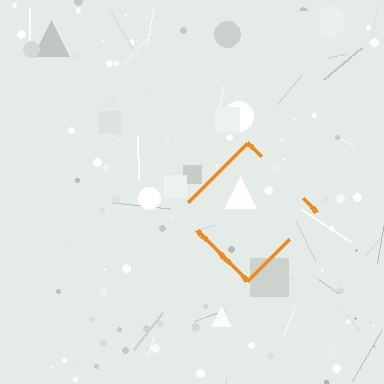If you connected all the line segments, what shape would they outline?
They would outline a diamond.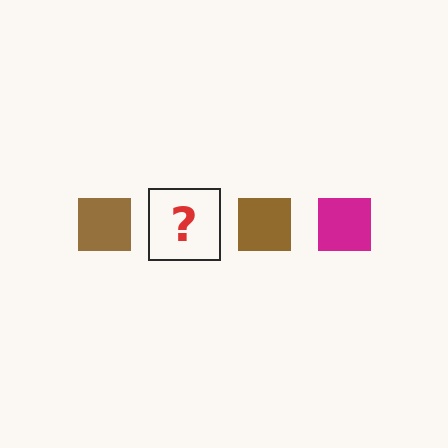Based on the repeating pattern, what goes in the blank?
The blank should be a magenta square.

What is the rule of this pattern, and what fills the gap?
The rule is that the pattern cycles through brown, magenta squares. The gap should be filled with a magenta square.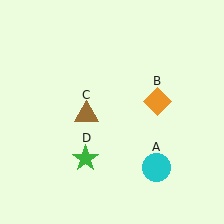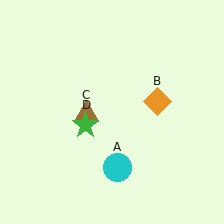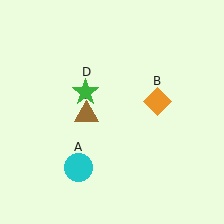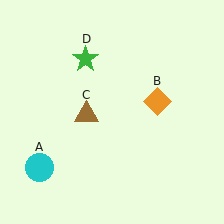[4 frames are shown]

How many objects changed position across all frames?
2 objects changed position: cyan circle (object A), green star (object D).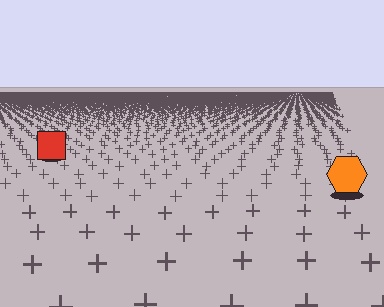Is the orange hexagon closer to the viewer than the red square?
Yes. The orange hexagon is closer — you can tell from the texture gradient: the ground texture is coarser near it.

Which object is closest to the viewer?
The orange hexagon is closest. The texture marks near it are larger and more spread out.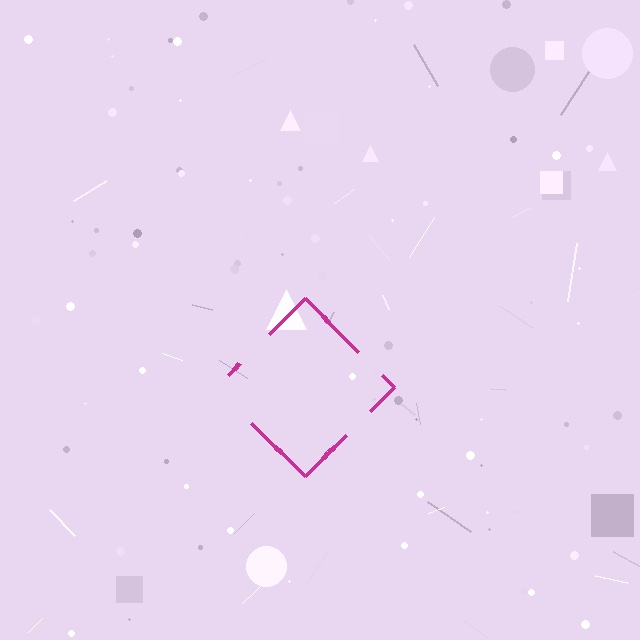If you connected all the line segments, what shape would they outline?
They would outline a diamond.